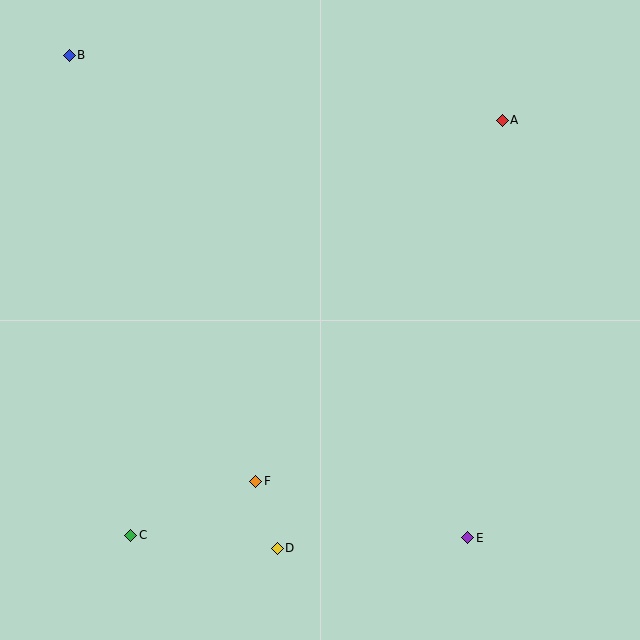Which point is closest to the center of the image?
Point F at (256, 481) is closest to the center.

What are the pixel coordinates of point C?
Point C is at (131, 535).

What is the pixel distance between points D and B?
The distance between D and B is 535 pixels.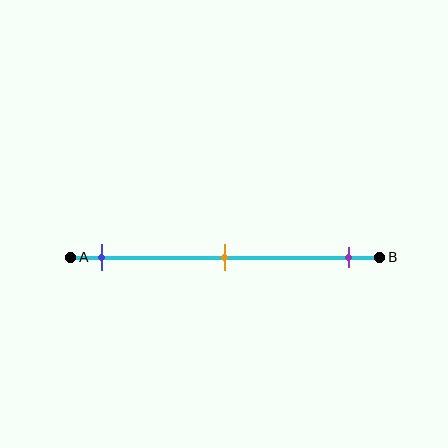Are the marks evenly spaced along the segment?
Yes, the marks are approximately evenly spaced.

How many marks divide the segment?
There are 3 marks dividing the segment.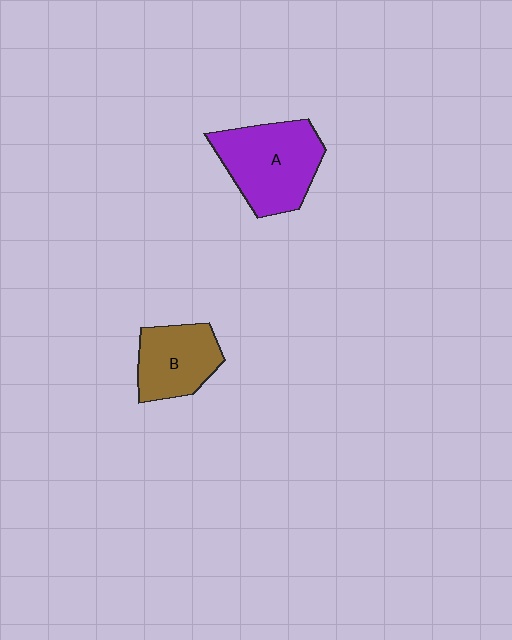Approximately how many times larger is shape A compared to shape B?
Approximately 1.4 times.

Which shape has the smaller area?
Shape B (brown).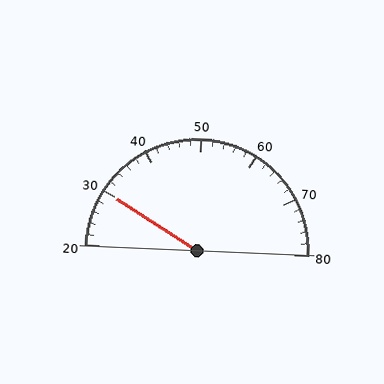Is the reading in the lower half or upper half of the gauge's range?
The reading is in the lower half of the range (20 to 80).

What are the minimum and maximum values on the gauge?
The gauge ranges from 20 to 80.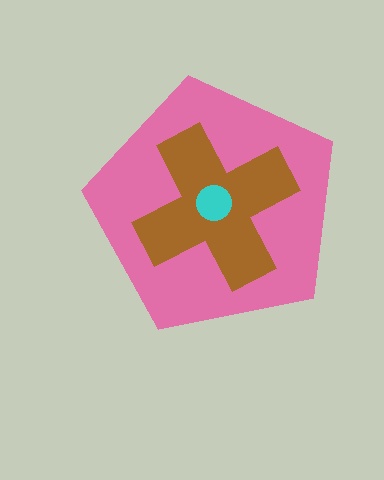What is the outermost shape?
The pink pentagon.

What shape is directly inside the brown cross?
The cyan circle.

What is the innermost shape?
The cyan circle.